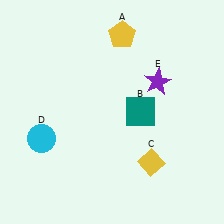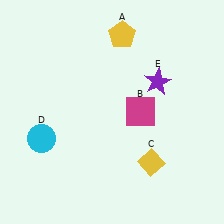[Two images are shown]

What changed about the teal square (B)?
In Image 1, B is teal. In Image 2, it changed to magenta.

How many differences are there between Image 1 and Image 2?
There is 1 difference between the two images.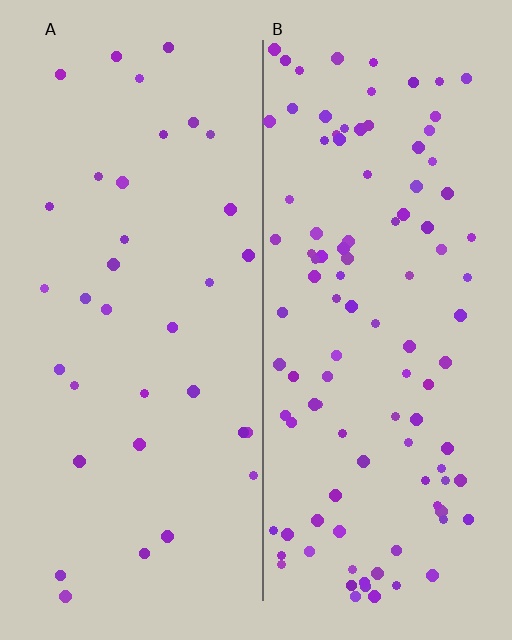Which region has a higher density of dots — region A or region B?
B (the right).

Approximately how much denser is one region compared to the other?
Approximately 3.1× — region B over region A.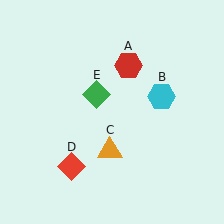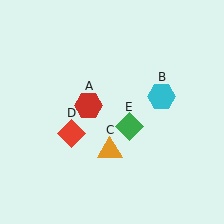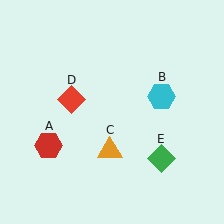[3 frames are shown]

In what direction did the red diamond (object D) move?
The red diamond (object D) moved up.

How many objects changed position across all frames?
3 objects changed position: red hexagon (object A), red diamond (object D), green diamond (object E).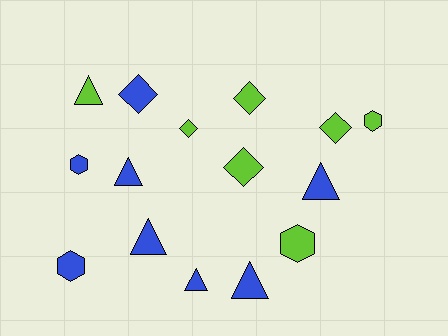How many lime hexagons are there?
There are 2 lime hexagons.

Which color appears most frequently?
Blue, with 8 objects.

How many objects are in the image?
There are 15 objects.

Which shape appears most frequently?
Triangle, with 6 objects.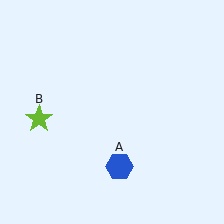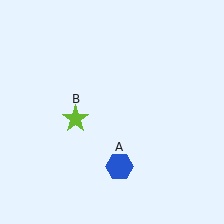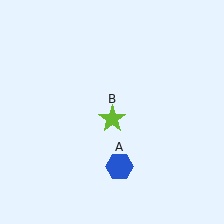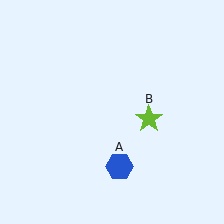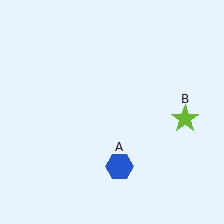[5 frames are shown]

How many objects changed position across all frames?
1 object changed position: lime star (object B).